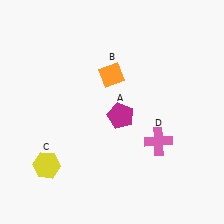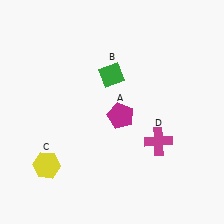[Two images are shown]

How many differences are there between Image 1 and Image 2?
There are 2 differences between the two images.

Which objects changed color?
B changed from orange to green. D changed from pink to magenta.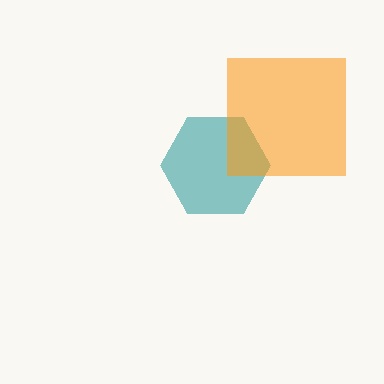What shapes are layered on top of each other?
The layered shapes are: a teal hexagon, an orange square.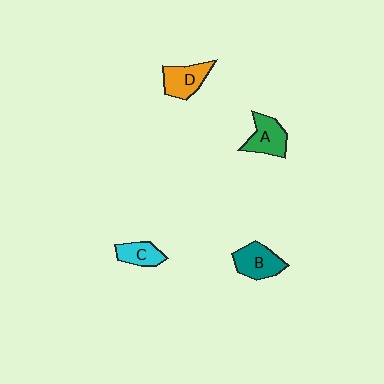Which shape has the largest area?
Shape B (teal).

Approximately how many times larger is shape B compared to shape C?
Approximately 1.4 times.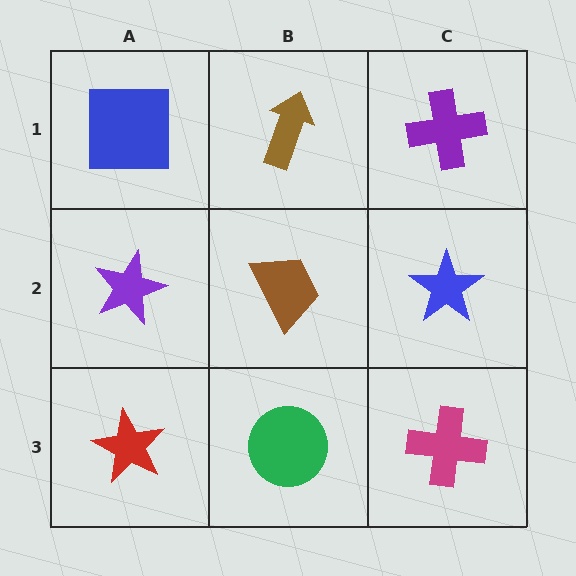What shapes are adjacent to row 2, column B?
A brown arrow (row 1, column B), a green circle (row 3, column B), a purple star (row 2, column A), a blue star (row 2, column C).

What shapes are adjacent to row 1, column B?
A brown trapezoid (row 2, column B), a blue square (row 1, column A), a purple cross (row 1, column C).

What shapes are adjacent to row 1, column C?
A blue star (row 2, column C), a brown arrow (row 1, column B).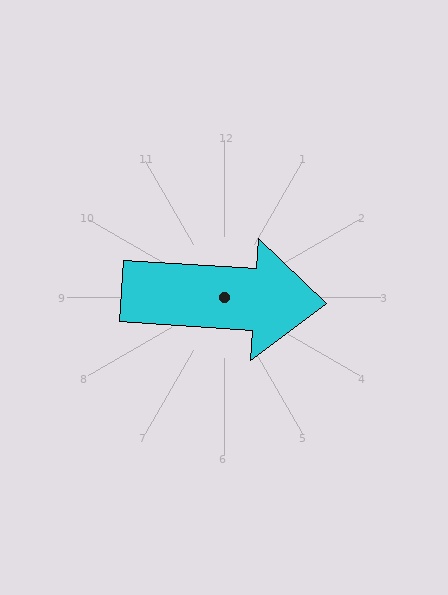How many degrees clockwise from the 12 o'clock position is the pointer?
Approximately 94 degrees.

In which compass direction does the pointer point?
East.